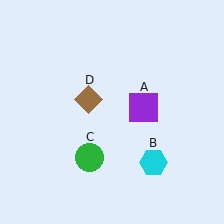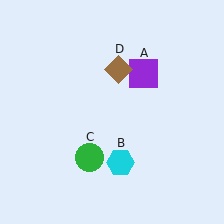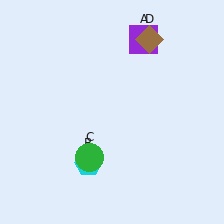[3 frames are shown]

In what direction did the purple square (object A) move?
The purple square (object A) moved up.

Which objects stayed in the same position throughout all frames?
Green circle (object C) remained stationary.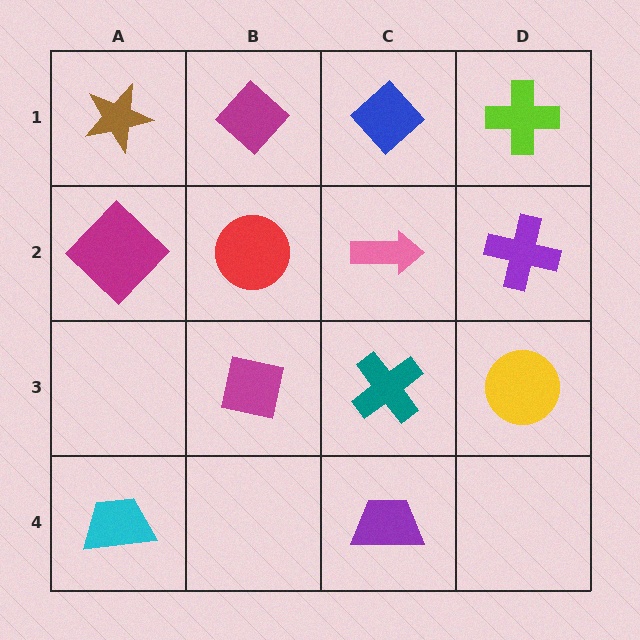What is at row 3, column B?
A magenta square.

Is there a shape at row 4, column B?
No, that cell is empty.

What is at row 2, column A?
A magenta diamond.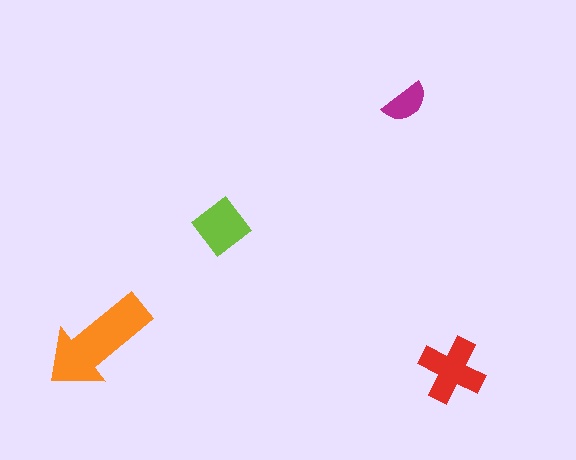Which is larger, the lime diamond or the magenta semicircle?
The lime diamond.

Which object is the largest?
The orange arrow.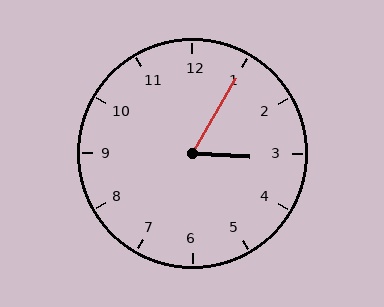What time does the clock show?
3:05.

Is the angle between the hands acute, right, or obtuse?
It is acute.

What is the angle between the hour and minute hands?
Approximately 62 degrees.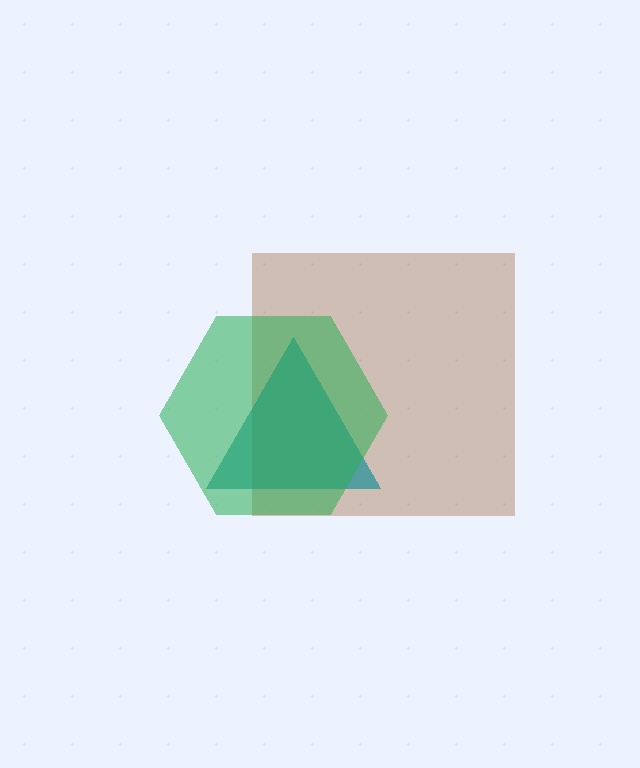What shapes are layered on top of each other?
The layered shapes are: a brown square, a teal triangle, a green hexagon.